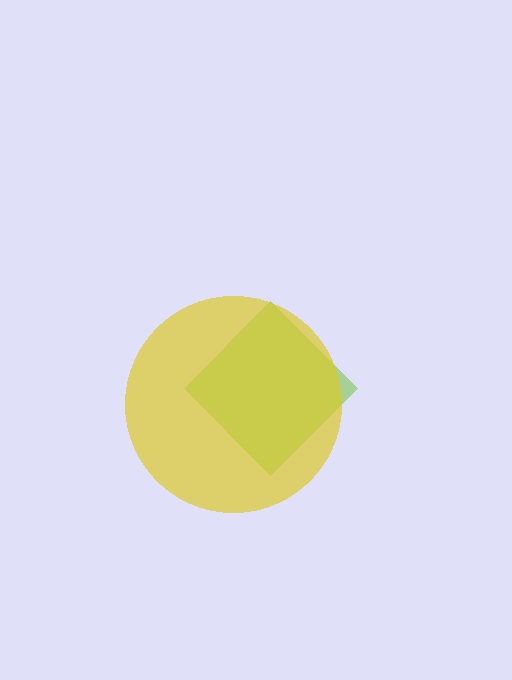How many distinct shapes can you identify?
There are 2 distinct shapes: a lime diamond, a yellow circle.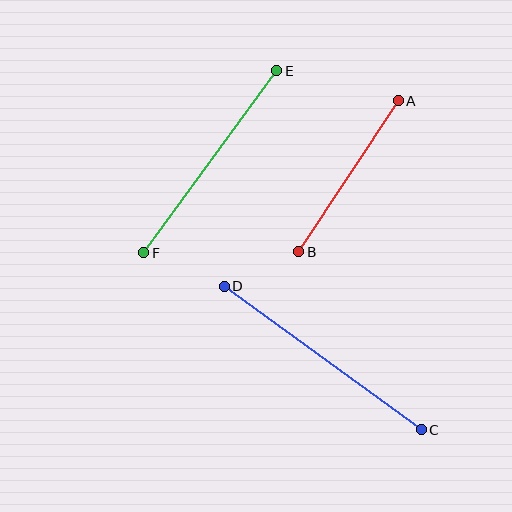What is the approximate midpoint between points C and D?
The midpoint is at approximately (323, 358) pixels.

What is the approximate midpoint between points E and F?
The midpoint is at approximately (210, 162) pixels.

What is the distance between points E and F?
The distance is approximately 225 pixels.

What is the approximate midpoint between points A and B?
The midpoint is at approximately (349, 176) pixels.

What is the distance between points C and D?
The distance is approximately 244 pixels.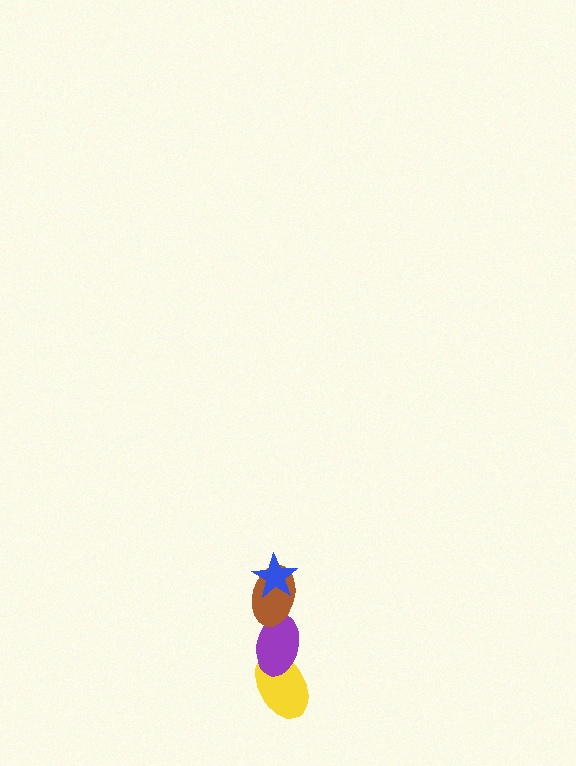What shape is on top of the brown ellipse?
The blue star is on top of the brown ellipse.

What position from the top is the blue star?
The blue star is 1st from the top.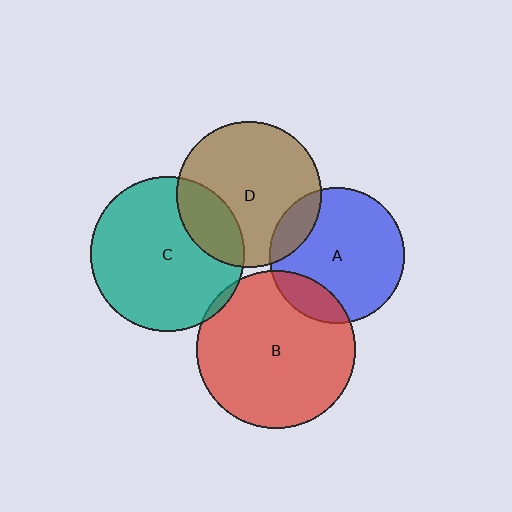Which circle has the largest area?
Circle B (red).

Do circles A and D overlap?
Yes.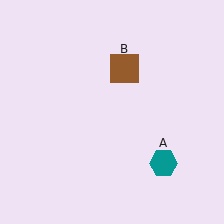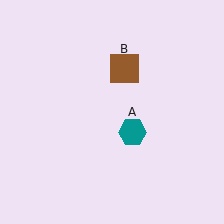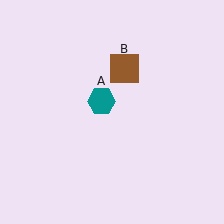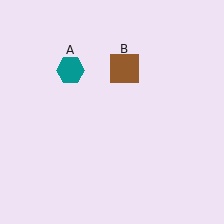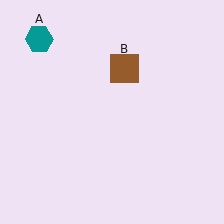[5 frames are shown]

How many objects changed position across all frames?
1 object changed position: teal hexagon (object A).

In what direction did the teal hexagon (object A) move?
The teal hexagon (object A) moved up and to the left.